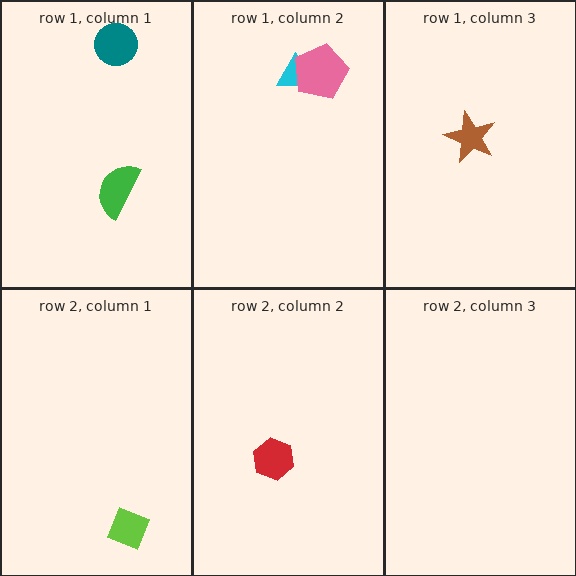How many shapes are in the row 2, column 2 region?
1.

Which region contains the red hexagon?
The row 2, column 2 region.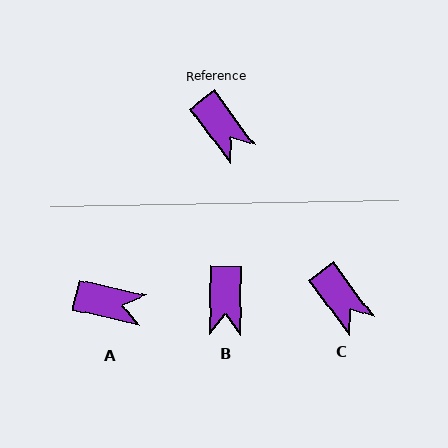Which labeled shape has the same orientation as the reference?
C.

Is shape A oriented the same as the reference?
No, it is off by about 40 degrees.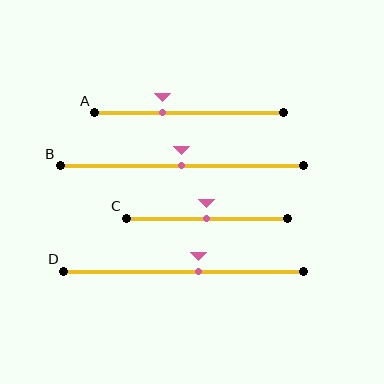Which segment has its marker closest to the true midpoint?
Segment B has its marker closest to the true midpoint.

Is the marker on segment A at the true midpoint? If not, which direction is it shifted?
No, the marker on segment A is shifted to the left by about 14% of the segment length.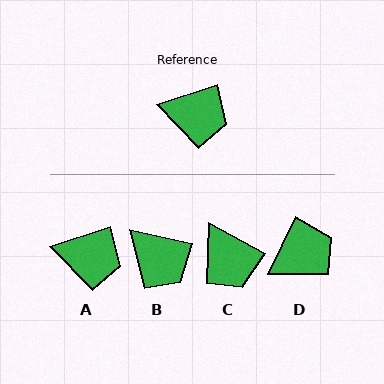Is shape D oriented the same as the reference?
No, it is off by about 46 degrees.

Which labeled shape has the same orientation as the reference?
A.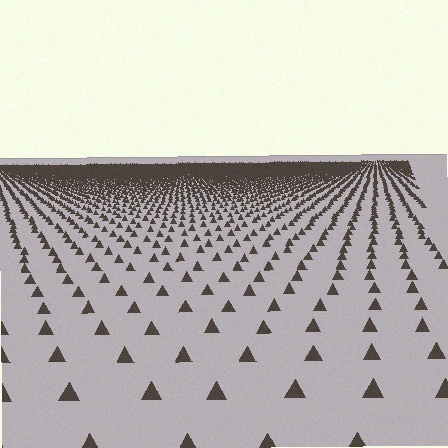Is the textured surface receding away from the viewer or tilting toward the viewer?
The surface is receding away from the viewer. Texture elements get smaller and denser toward the top.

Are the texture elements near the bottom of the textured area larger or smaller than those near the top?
Larger. Near the bottom, elements are closer to the viewer and appear at a bigger on-screen size.